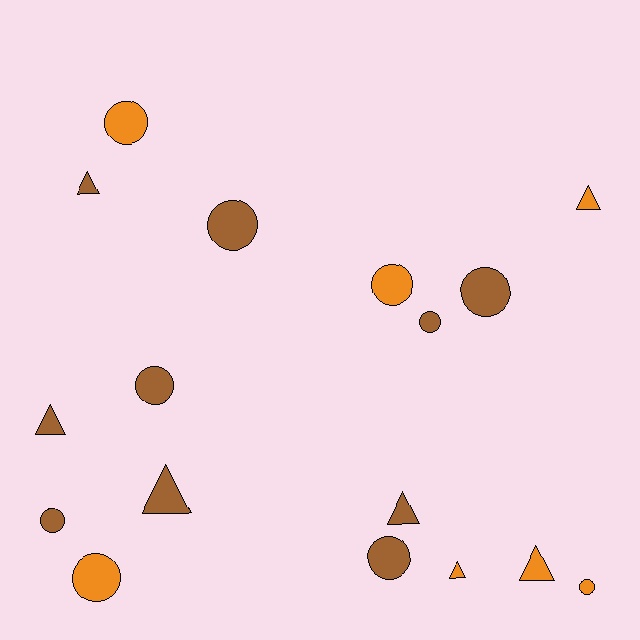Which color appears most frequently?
Brown, with 10 objects.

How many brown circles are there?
There are 6 brown circles.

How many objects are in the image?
There are 17 objects.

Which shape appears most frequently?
Circle, with 10 objects.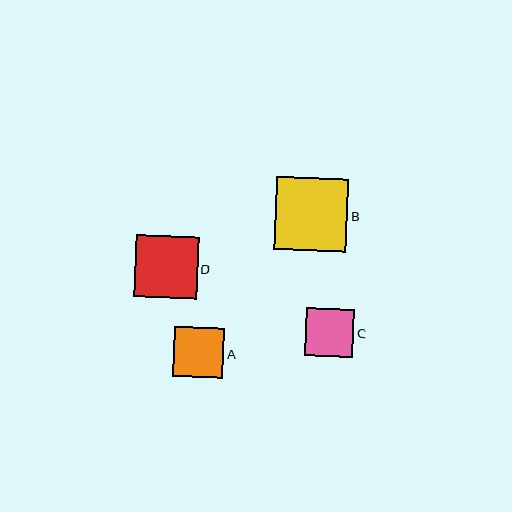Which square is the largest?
Square B is the largest with a size of approximately 73 pixels.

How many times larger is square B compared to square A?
Square B is approximately 1.5 times the size of square A.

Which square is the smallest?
Square C is the smallest with a size of approximately 48 pixels.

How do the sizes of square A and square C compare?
Square A and square C are approximately the same size.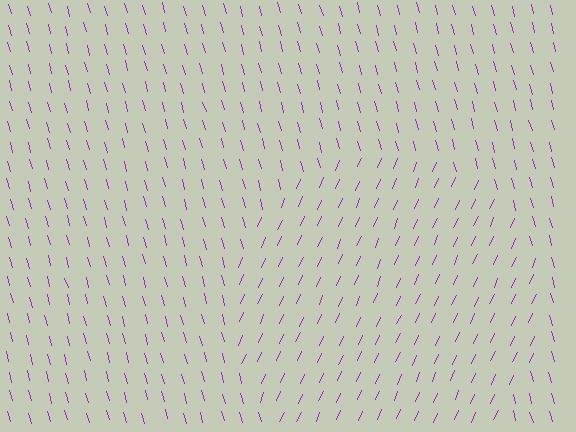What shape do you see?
I see a circle.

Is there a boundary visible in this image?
Yes, there is a texture boundary formed by a change in line orientation.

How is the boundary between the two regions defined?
The boundary is defined purely by a change in line orientation (approximately 39 degrees difference). All lines are the same color and thickness.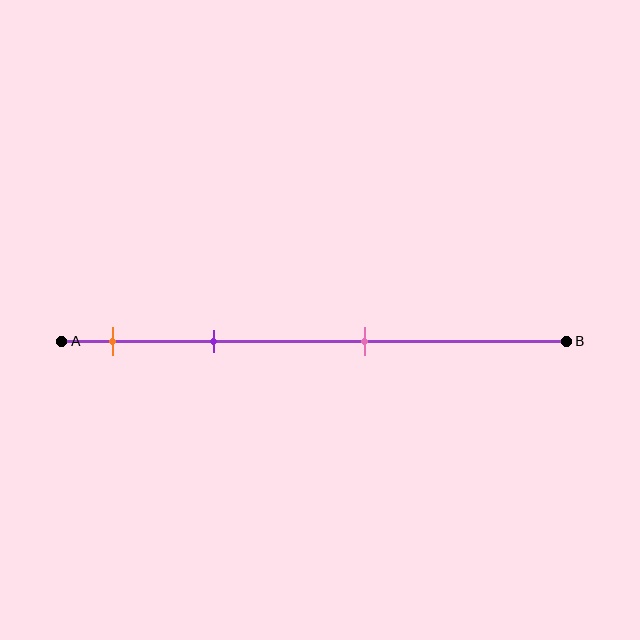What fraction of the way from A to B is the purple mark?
The purple mark is approximately 30% (0.3) of the way from A to B.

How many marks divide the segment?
There are 3 marks dividing the segment.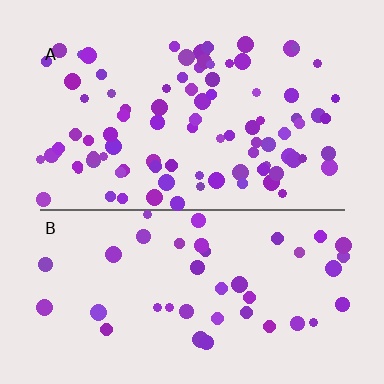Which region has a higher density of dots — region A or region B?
A (the top).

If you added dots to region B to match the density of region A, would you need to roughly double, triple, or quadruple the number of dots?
Approximately double.